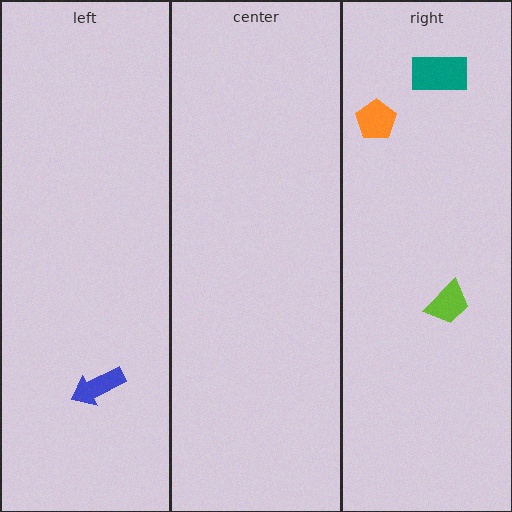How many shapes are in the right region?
3.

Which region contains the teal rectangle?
The right region.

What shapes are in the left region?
The blue arrow.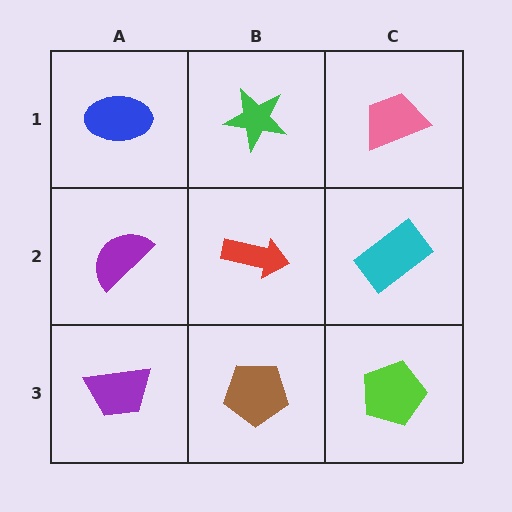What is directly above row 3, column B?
A red arrow.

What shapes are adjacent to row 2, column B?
A green star (row 1, column B), a brown pentagon (row 3, column B), a purple semicircle (row 2, column A), a cyan rectangle (row 2, column C).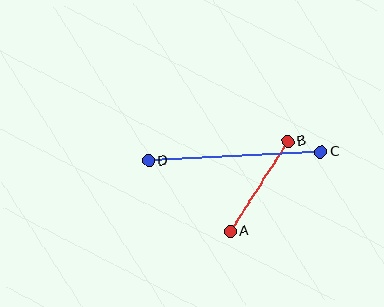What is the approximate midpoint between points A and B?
The midpoint is at approximately (259, 186) pixels.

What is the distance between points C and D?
The distance is approximately 173 pixels.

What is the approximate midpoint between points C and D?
The midpoint is at approximately (235, 156) pixels.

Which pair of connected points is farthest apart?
Points C and D are farthest apart.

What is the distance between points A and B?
The distance is approximately 107 pixels.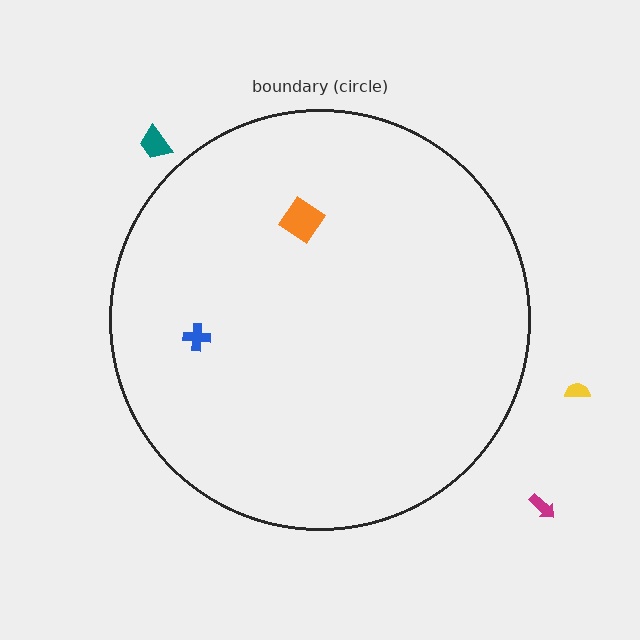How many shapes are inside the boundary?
2 inside, 3 outside.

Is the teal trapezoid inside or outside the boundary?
Outside.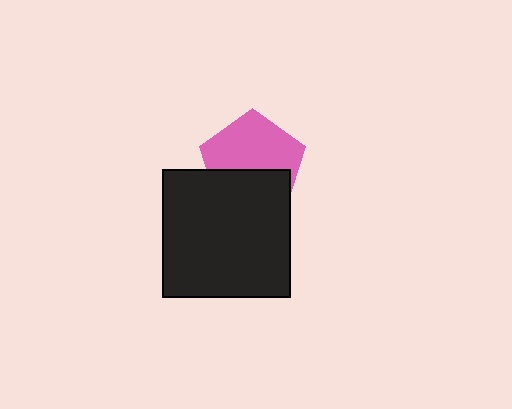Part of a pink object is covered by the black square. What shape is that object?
It is a pentagon.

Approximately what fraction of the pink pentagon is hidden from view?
Roughly 41% of the pink pentagon is hidden behind the black square.